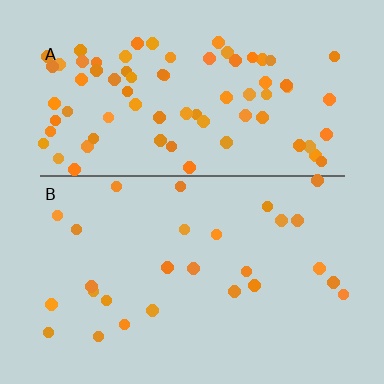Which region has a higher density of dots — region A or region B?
A (the top).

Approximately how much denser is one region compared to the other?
Approximately 2.9× — region A over region B.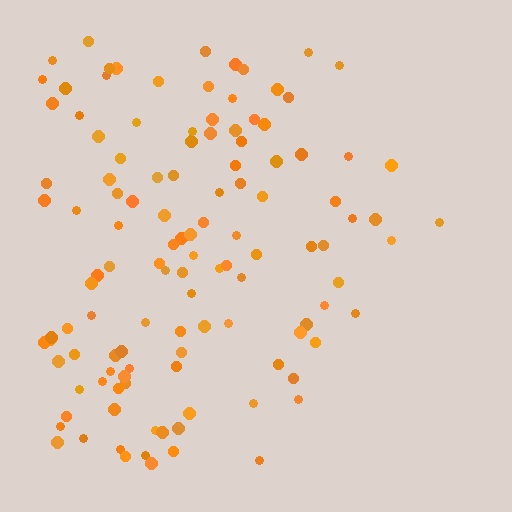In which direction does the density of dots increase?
From right to left, with the left side densest.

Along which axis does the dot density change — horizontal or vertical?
Horizontal.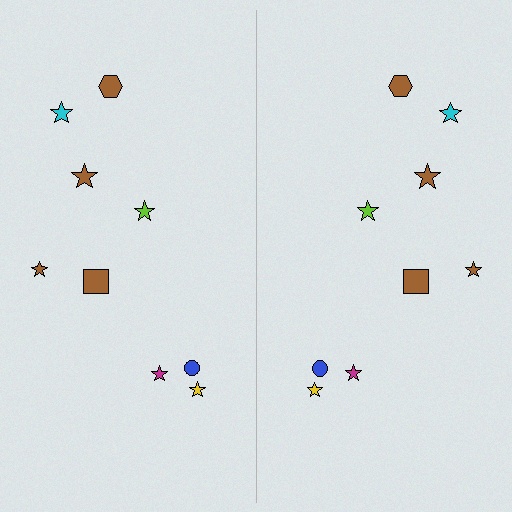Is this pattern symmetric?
Yes, this pattern has bilateral (reflection) symmetry.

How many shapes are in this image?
There are 18 shapes in this image.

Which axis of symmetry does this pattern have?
The pattern has a vertical axis of symmetry running through the center of the image.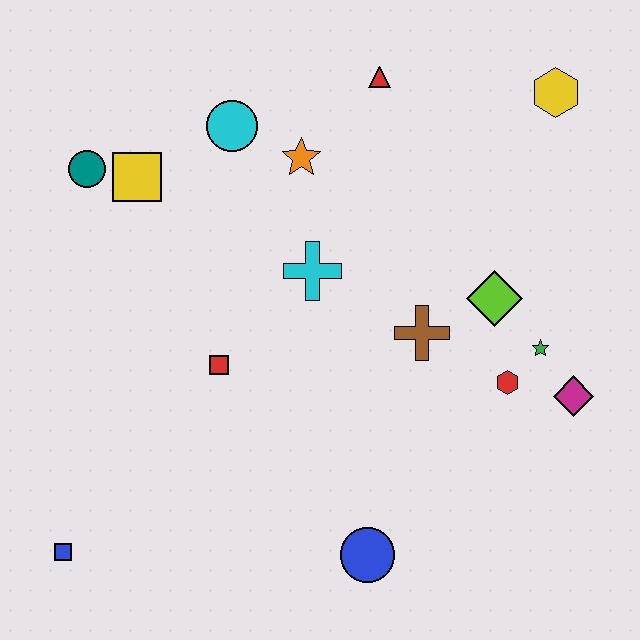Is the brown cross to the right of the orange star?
Yes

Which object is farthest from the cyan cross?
The blue square is farthest from the cyan cross.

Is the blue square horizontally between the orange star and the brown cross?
No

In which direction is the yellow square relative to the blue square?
The yellow square is above the blue square.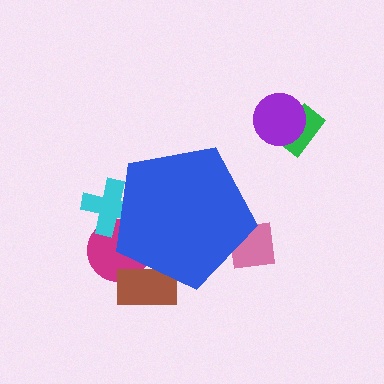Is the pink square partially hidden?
Yes, the pink square is partially hidden behind the blue pentagon.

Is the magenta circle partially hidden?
Yes, the magenta circle is partially hidden behind the blue pentagon.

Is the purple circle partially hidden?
No, the purple circle is fully visible.